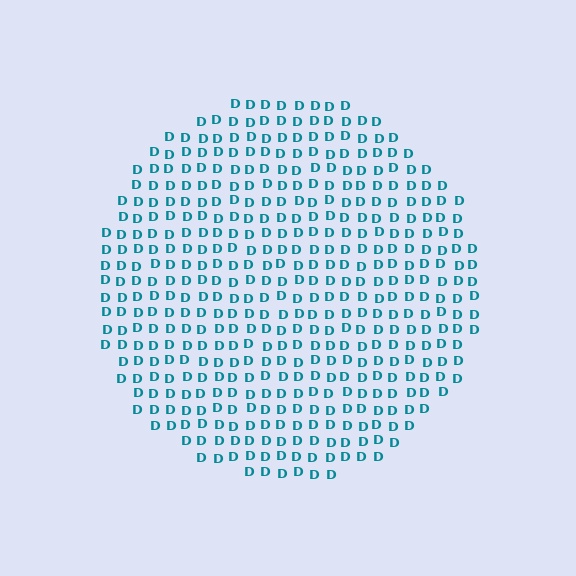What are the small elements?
The small elements are letter D's.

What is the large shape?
The large shape is a circle.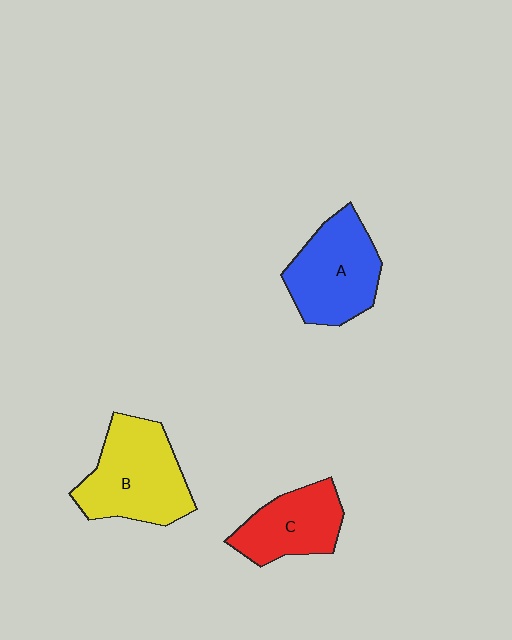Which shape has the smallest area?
Shape C (red).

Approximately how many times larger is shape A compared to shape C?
Approximately 1.3 times.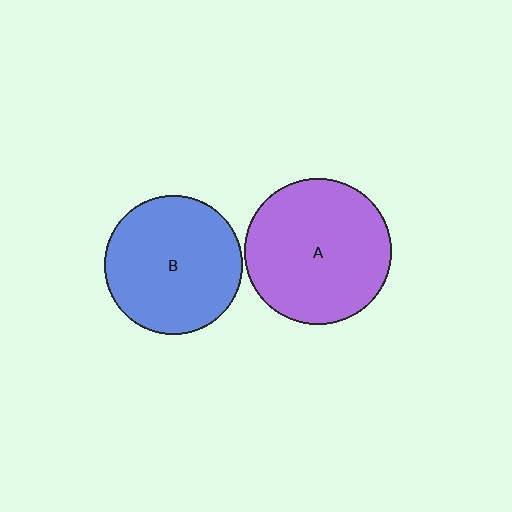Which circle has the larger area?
Circle A (purple).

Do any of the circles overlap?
No, none of the circles overlap.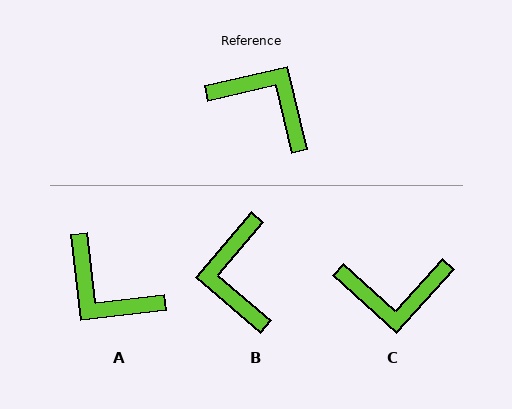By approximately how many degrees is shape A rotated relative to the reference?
Approximately 173 degrees counter-clockwise.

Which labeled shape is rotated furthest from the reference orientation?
A, about 173 degrees away.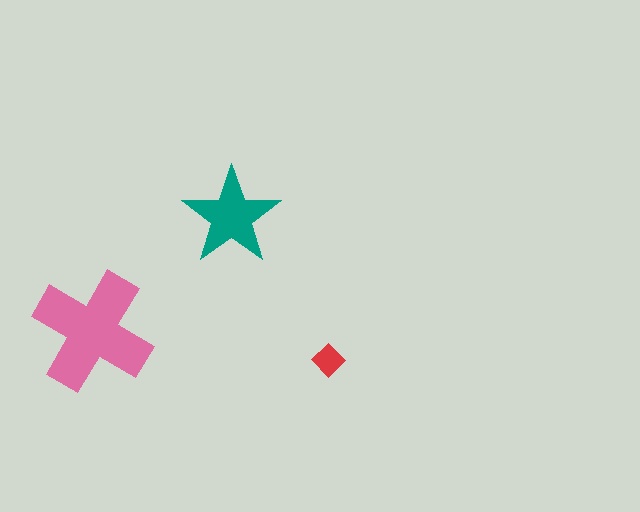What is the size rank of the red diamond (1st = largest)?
3rd.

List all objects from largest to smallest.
The pink cross, the teal star, the red diamond.